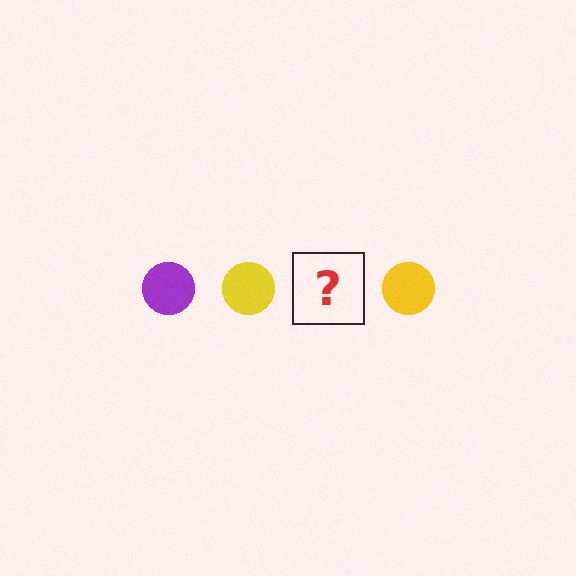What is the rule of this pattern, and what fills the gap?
The rule is that the pattern cycles through purple, yellow circles. The gap should be filled with a purple circle.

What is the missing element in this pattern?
The missing element is a purple circle.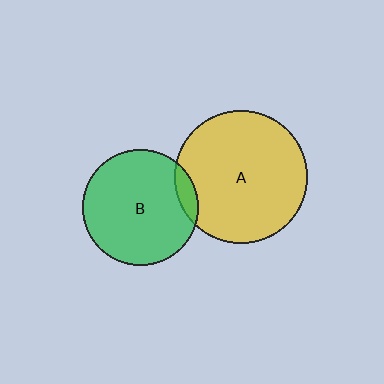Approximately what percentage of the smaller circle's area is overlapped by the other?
Approximately 10%.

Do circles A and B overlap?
Yes.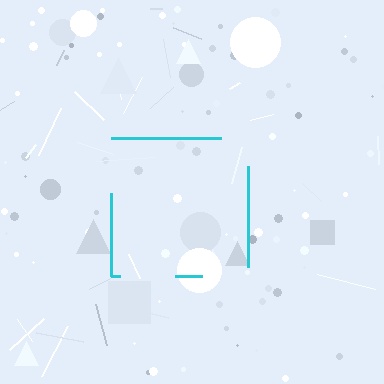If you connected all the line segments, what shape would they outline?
They would outline a square.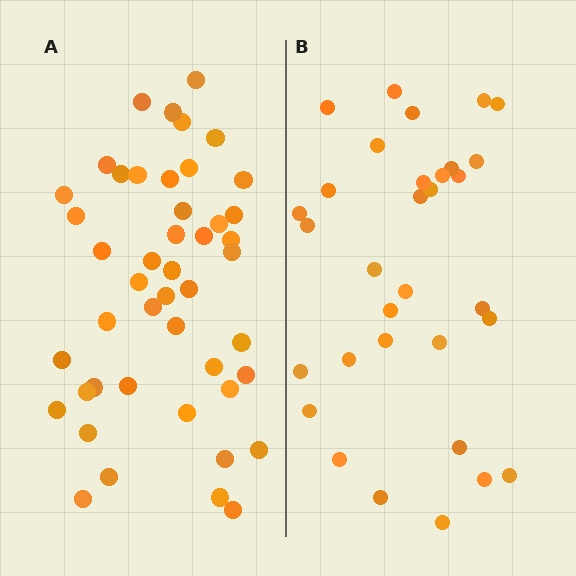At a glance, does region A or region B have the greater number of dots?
Region A (the left region) has more dots.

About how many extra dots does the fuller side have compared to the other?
Region A has approximately 15 more dots than region B.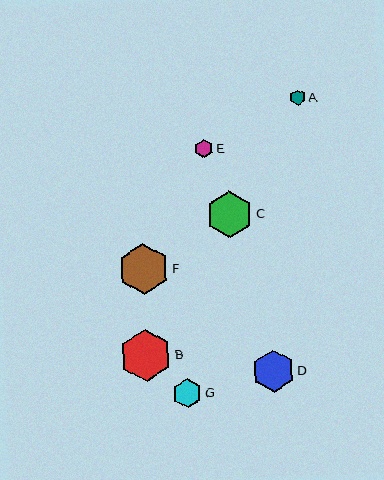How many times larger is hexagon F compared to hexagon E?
Hexagon F is approximately 2.8 times the size of hexagon E.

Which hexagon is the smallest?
Hexagon A is the smallest with a size of approximately 16 pixels.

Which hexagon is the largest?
Hexagon B is the largest with a size of approximately 52 pixels.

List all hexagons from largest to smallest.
From largest to smallest: B, F, C, D, G, E, A.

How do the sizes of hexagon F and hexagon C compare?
Hexagon F and hexagon C are approximately the same size.